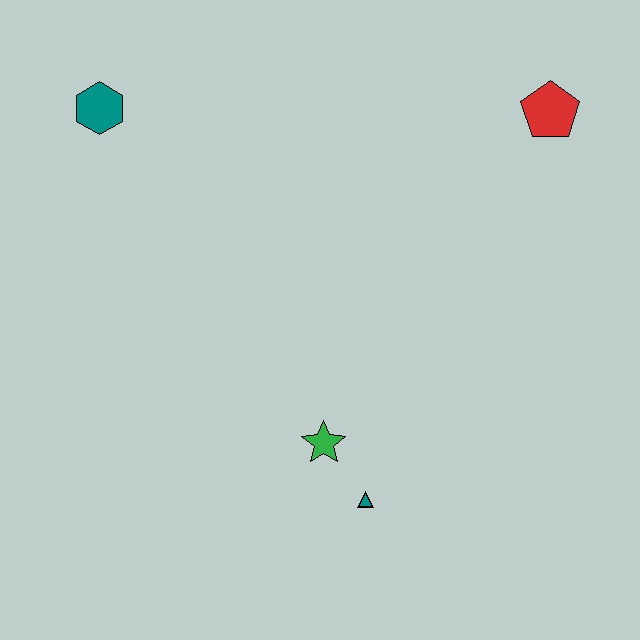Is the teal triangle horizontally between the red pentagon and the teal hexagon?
Yes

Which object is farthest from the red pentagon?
The teal hexagon is farthest from the red pentagon.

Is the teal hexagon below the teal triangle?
No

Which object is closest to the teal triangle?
The green star is closest to the teal triangle.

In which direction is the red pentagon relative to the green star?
The red pentagon is above the green star.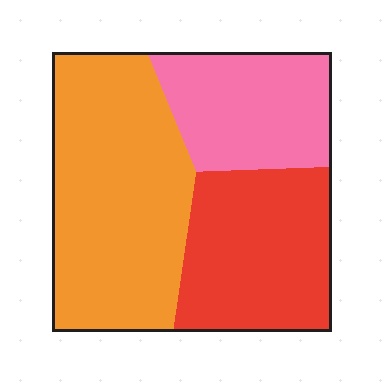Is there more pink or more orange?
Orange.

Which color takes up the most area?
Orange, at roughly 45%.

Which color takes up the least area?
Pink, at roughly 25%.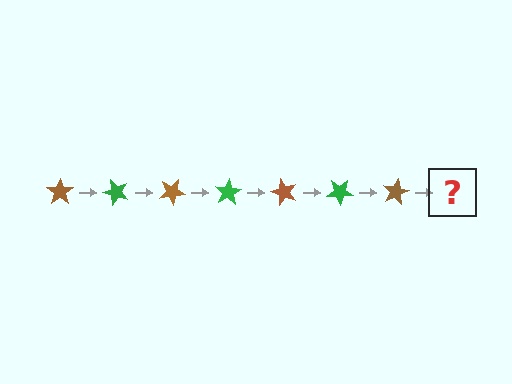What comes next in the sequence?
The next element should be a green star, rotated 350 degrees from the start.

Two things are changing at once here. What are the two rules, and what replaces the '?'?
The two rules are that it rotates 50 degrees each step and the color cycles through brown and green. The '?' should be a green star, rotated 350 degrees from the start.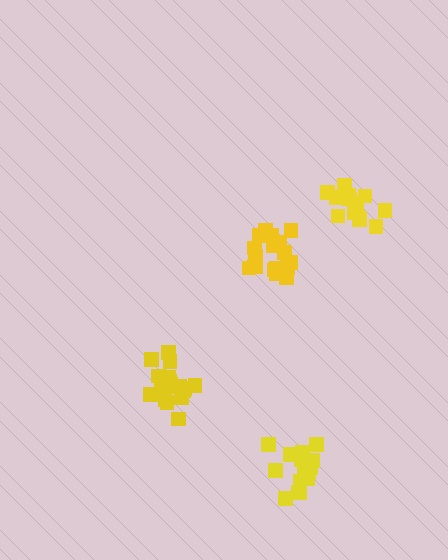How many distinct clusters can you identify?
There are 4 distinct clusters.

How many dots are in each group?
Group 1: 17 dots, Group 2: 14 dots, Group 3: 19 dots, Group 4: 19 dots (69 total).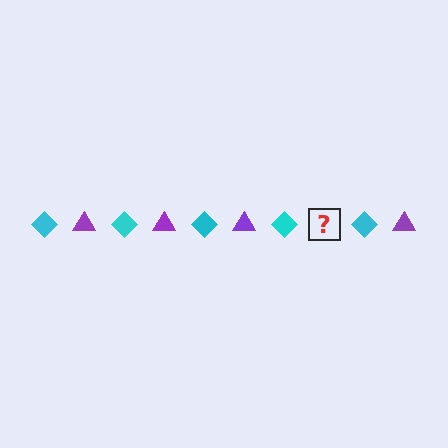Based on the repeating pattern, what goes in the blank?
The blank should be a purple triangle.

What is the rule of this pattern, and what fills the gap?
The rule is that the pattern alternates between cyan diamond and purple triangle. The gap should be filled with a purple triangle.